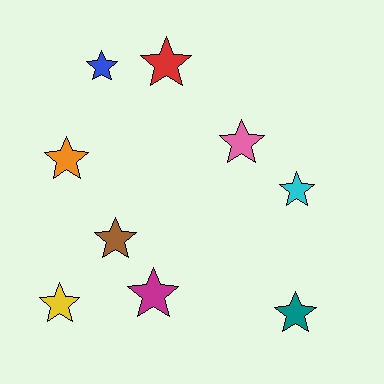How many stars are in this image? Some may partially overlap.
There are 9 stars.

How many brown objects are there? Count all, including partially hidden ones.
There is 1 brown object.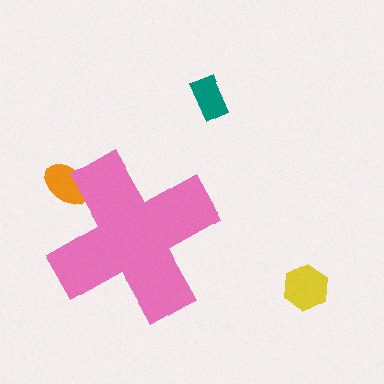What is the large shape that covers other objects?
A pink cross.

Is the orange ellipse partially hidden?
Yes, the orange ellipse is partially hidden behind the pink cross.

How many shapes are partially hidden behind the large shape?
1 shape is partially hidden.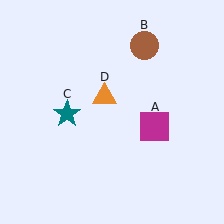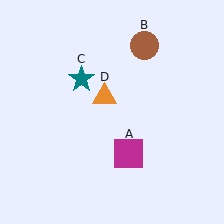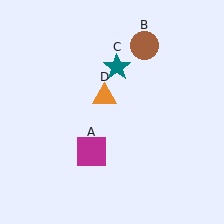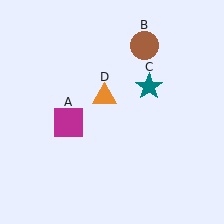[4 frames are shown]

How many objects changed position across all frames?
2 objects changed position: magenta square (object A), teal star (object C).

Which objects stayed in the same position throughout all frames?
Brown circle (object B) and orange triangle (object D) remained stationary.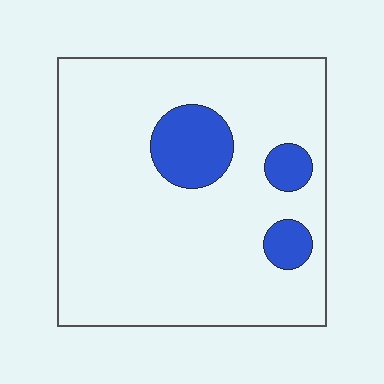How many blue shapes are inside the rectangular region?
3.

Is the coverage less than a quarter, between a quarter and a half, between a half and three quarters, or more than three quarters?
Less than a quarter.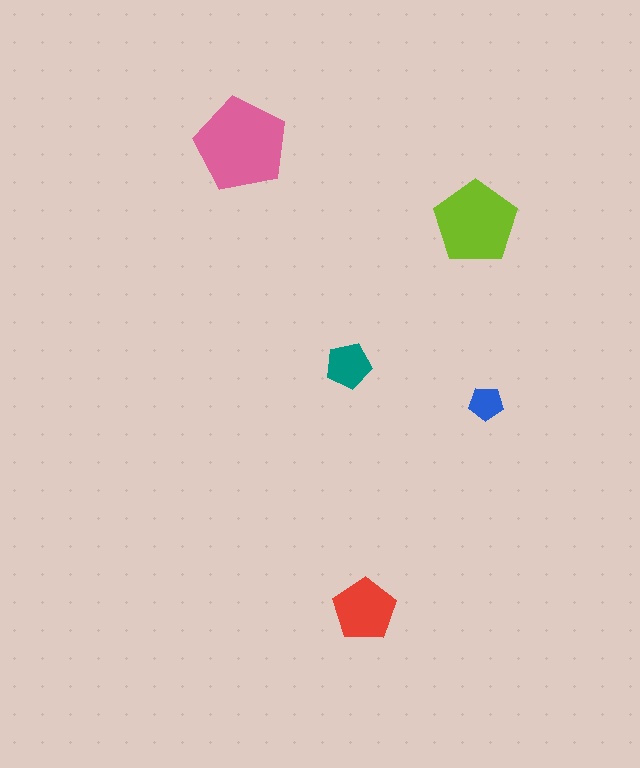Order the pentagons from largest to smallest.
the pink one, the lime one, the red one, the teal one, the blue one.